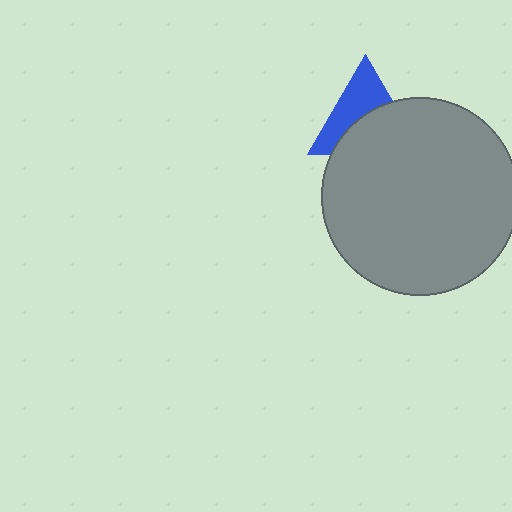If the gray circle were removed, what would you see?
You would see the complete blue triangle.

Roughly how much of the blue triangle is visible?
About half of it is visible (roughly 48%).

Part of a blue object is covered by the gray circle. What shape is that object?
It is a triangle.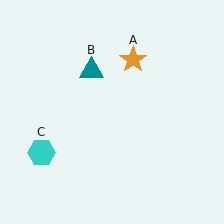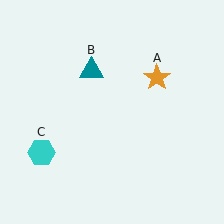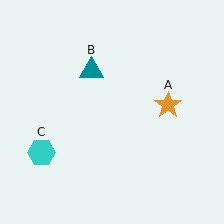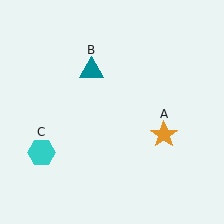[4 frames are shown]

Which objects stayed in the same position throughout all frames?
Teal triangle (object B) and cyan hexagon (object C) remained stationary.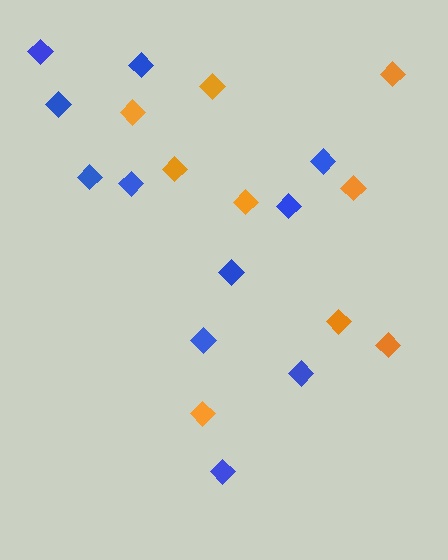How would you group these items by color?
There are 2 groups: one group of orange diamonds (9) and one group of blue diamonds (11).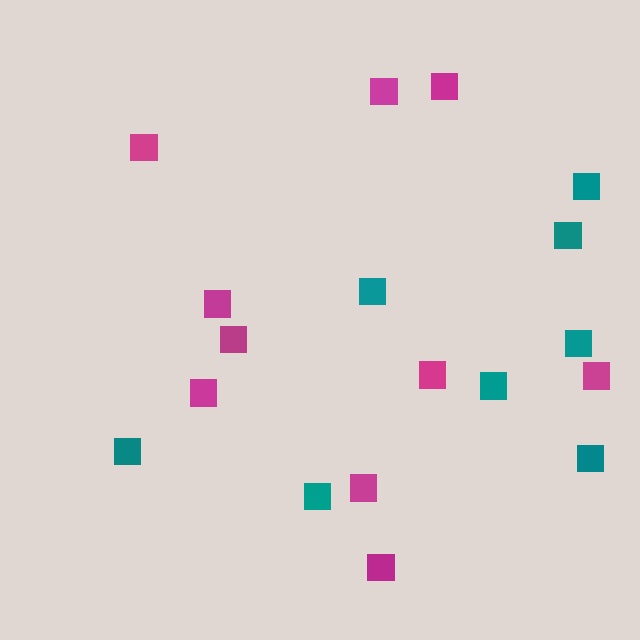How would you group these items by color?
There are 2 groups: one group of teal squares (8) and one group of magenta squares (10).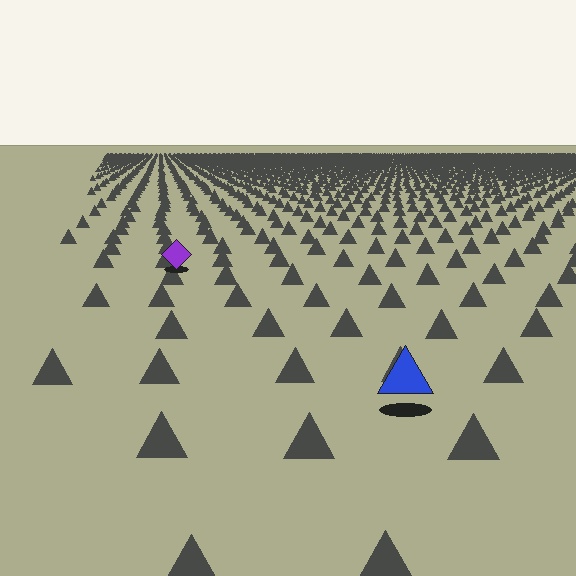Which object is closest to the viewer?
The blue triangle is closest. The texture marks near it are larger and more spread out.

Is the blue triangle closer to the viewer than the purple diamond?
Yes. The blue triangle is closer — you can tell from the texture gradient: the ground texture is coarser near it.